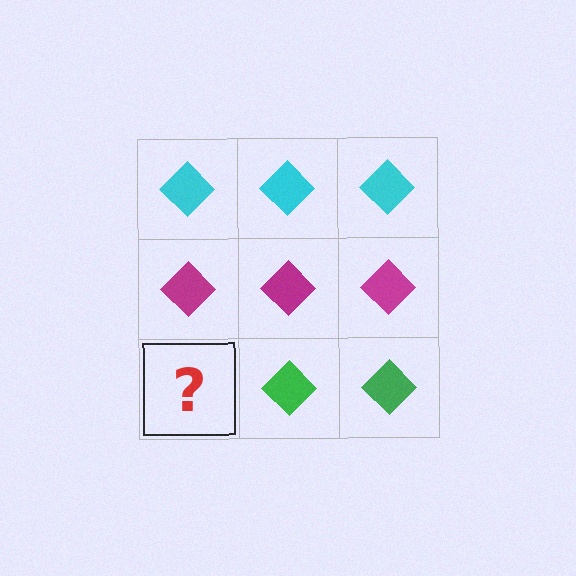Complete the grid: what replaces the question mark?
The question mark should be replaced with a green diamond.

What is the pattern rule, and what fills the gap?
The rule is that each row has a consistent color. The gap should be filled with a green diamond.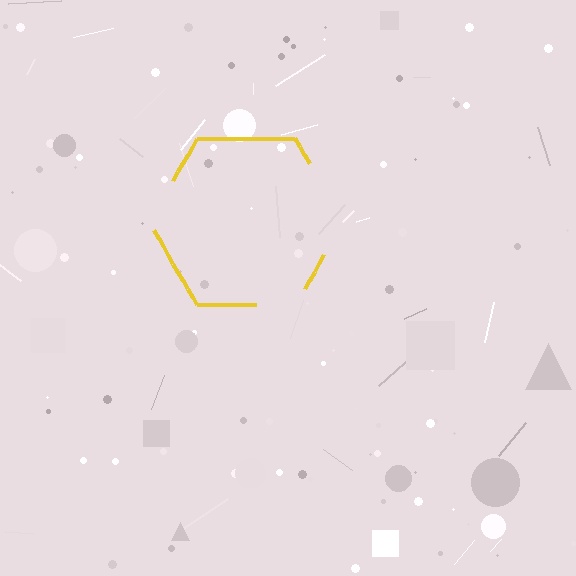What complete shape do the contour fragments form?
The contour fragments form a hexagon.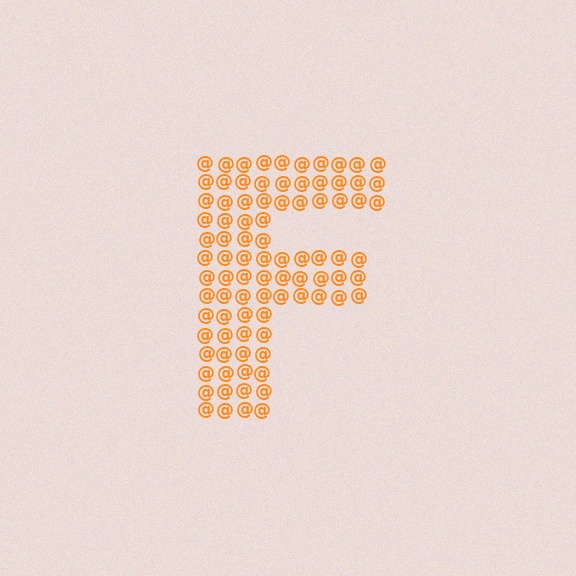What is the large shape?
The large shape is the letter F.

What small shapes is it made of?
It is made of small at signs.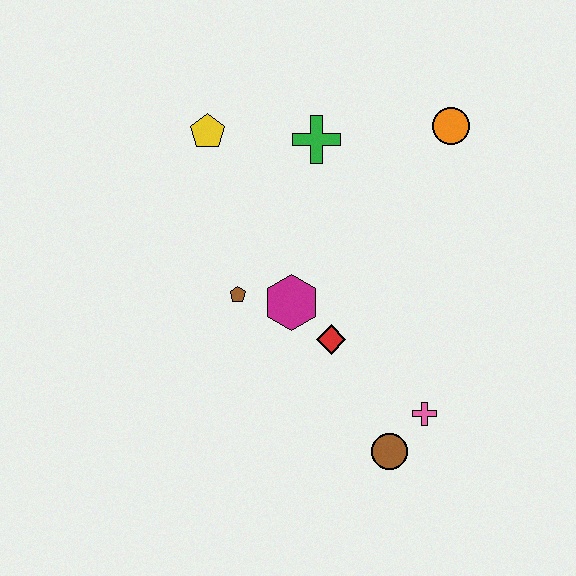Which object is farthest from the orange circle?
The brown circle is farthest from the orange circle.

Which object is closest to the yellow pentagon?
The green cross is closest to the yellow pentagon.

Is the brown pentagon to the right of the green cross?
No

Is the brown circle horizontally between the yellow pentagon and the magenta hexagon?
No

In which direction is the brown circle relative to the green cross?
The brown circle is below the green cross.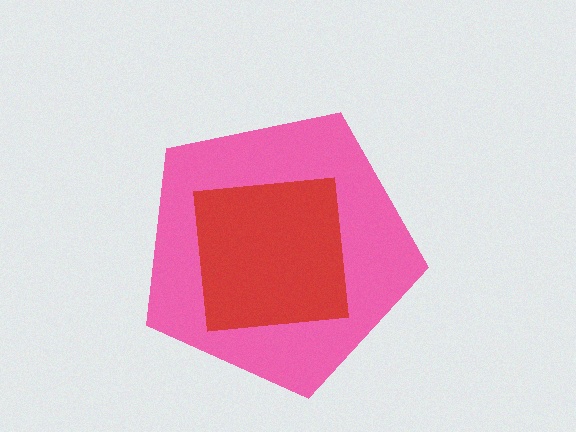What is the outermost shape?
The pink pentagon.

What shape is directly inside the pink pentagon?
The red square.